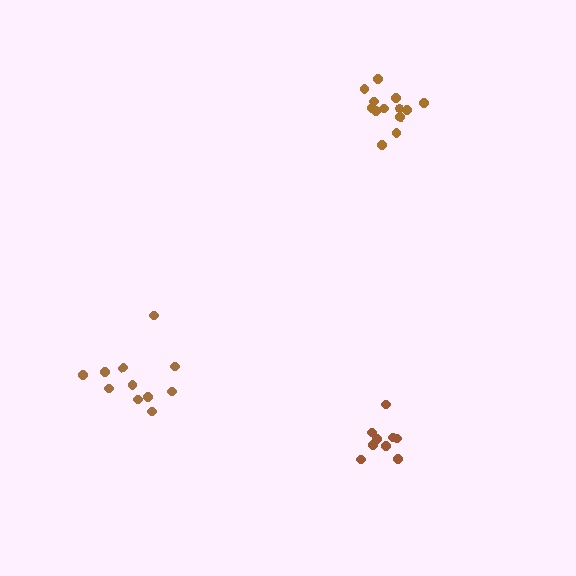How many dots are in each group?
Group 1: 11 dots, Group 2: 9 dots, Group 3: 13 dots (33 total).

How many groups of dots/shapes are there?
There are 3 groups.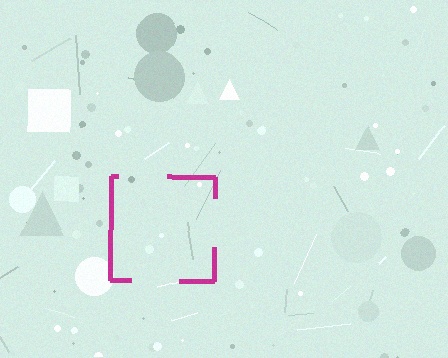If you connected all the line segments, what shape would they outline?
They would outline a square.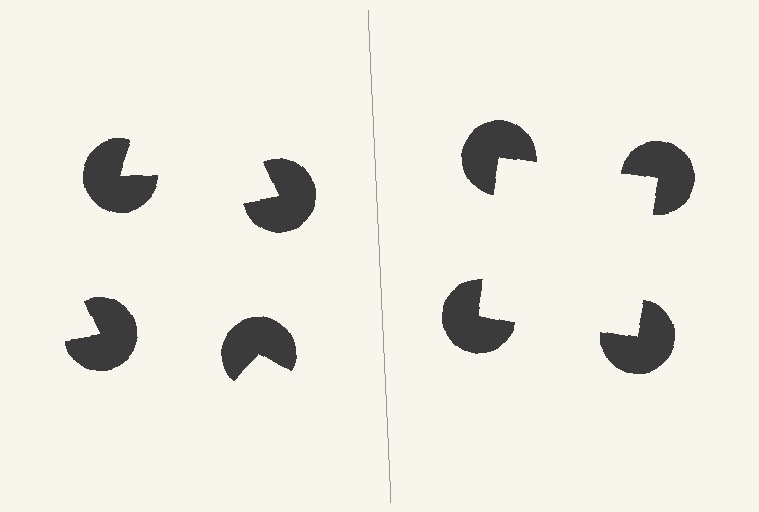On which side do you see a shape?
An illusory square appears on the right side. On the left side the wedge cuts are rotated, so no coherent shape forms.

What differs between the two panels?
The pac-man discs are positioned identically on both sides; only the wedge orientations differ. On the right they align to a square; on the left they are misaligned.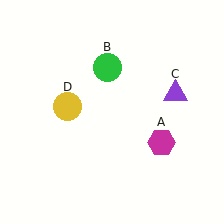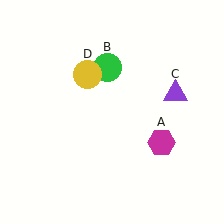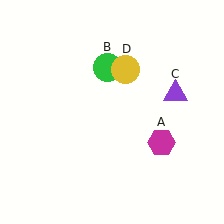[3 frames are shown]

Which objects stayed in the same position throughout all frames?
Magenta hexagon (object A) and green circle (object B) and purple triangle (object C) remained stationary.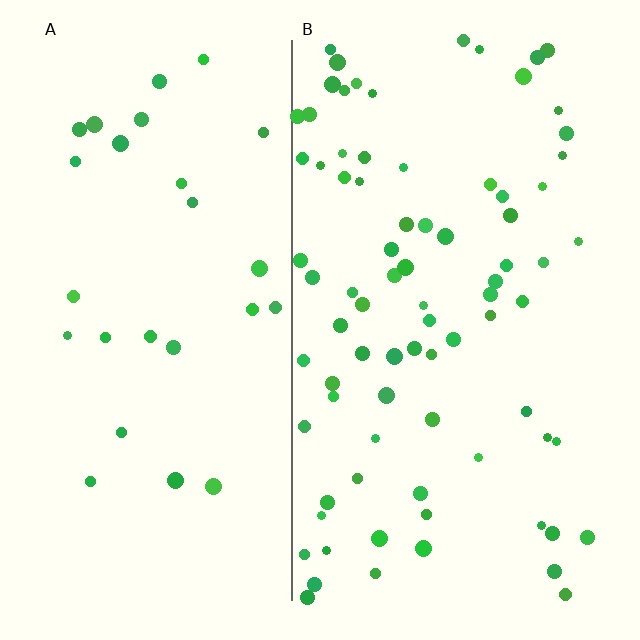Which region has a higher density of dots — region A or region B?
B (the right).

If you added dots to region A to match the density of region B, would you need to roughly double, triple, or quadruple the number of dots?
Approximately triple.